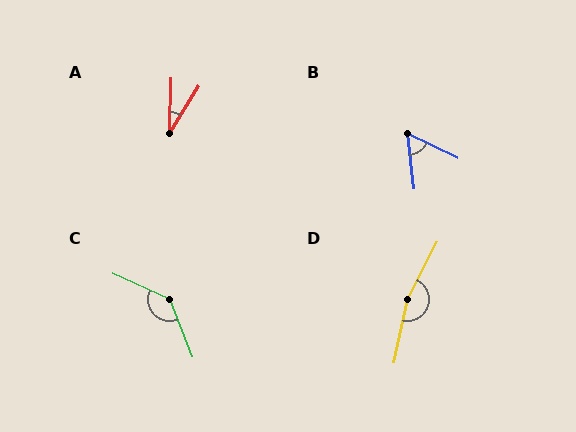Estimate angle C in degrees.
Approximately 136 degrees.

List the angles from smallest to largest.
A (31°), B (57°), C (136°), D (165°).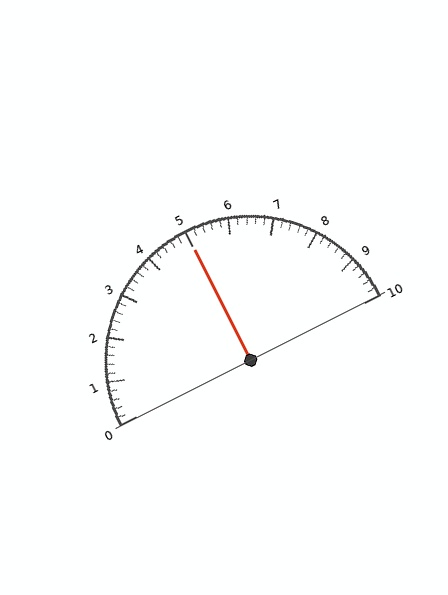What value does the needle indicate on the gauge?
The needle indicates approximately 5.0.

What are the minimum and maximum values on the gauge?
The gauge ranges from 0 to 10.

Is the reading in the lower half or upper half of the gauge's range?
The reading is in the upper half of the range (0 to 10).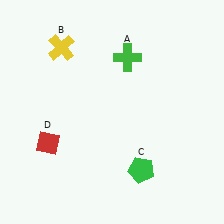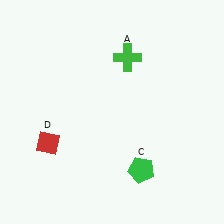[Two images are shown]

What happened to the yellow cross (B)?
The yellow cross (B) was removed in Image 2. It was in the top-left area of Image 1.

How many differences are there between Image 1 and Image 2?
There is 1 difference between the two images.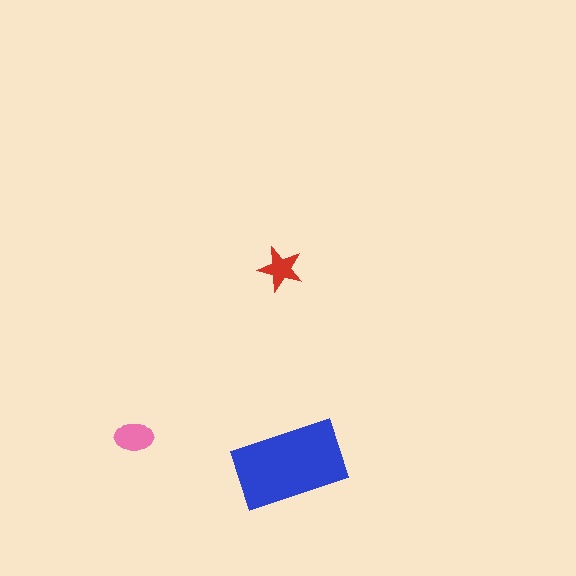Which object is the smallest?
The red star.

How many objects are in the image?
There are 3 objects in the image.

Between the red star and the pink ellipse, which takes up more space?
The pink ellipse.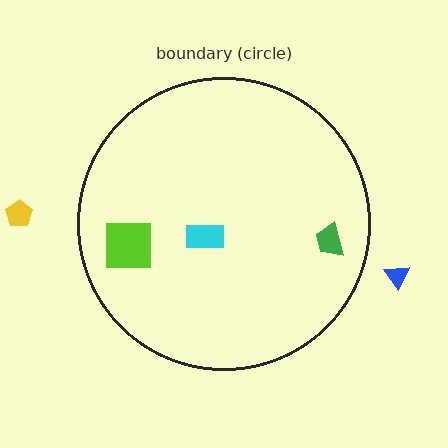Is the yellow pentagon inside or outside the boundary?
Outside.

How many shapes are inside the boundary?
3 inside, 2 outside.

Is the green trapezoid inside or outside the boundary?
Inside.